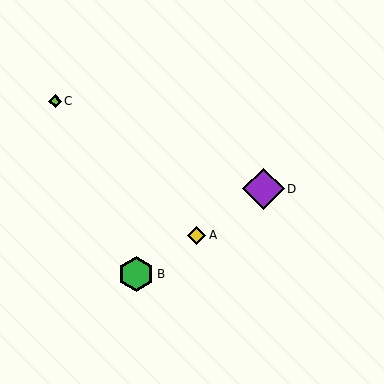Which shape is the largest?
The purple diamond (labeled D) is the largest.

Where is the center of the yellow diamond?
The center of the yellow diamond is at (197, 235).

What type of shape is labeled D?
Shape D is a purple diamond.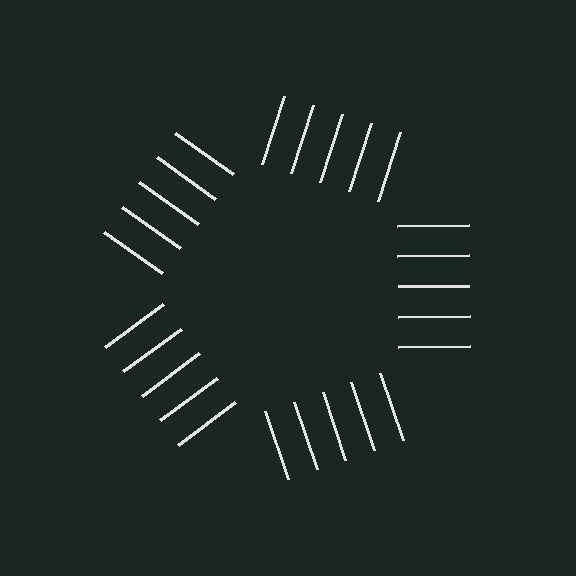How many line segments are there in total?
25 — 5 along each of the 5 edges.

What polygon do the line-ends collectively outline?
An illusory pentagon — the line segments terminate on its edges but no continuous stroke is drawn.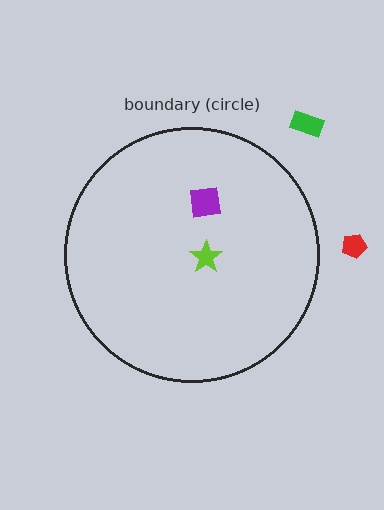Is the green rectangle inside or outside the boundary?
Outside.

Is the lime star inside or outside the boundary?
Inside.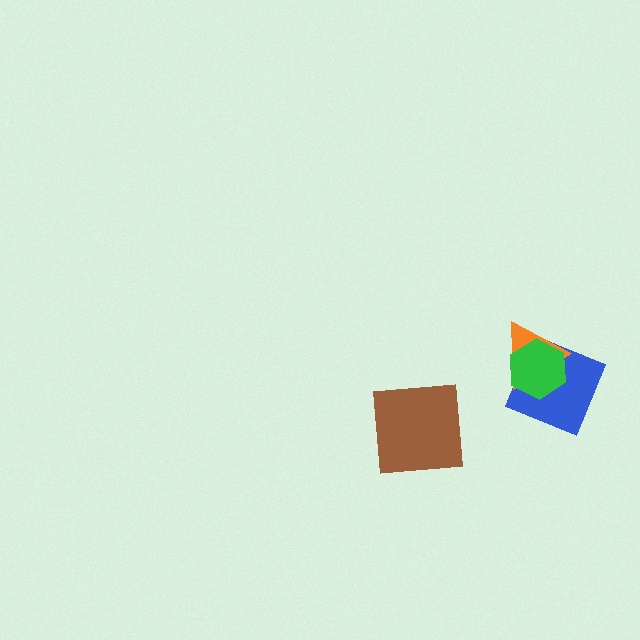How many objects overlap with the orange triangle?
2 objects overlap with the orange triangle.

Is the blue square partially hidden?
Yes, it is partially covered by another shape.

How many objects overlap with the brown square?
0 objects overlap with the brown square.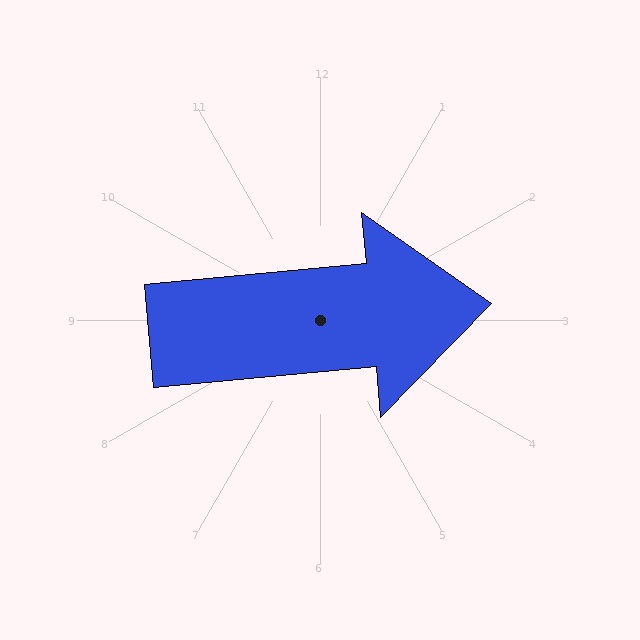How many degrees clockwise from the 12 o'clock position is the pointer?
Approximately 85 degrees.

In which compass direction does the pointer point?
East.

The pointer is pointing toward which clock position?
Roughly 3 o'clock.